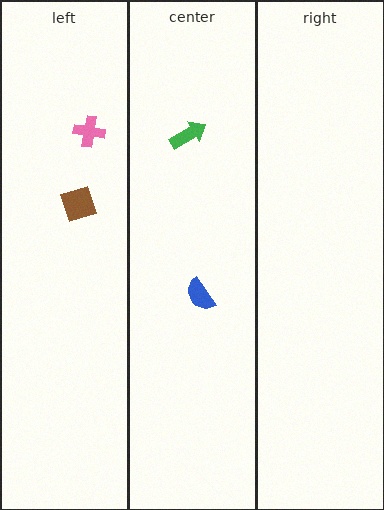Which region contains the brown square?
The left region.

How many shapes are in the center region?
2.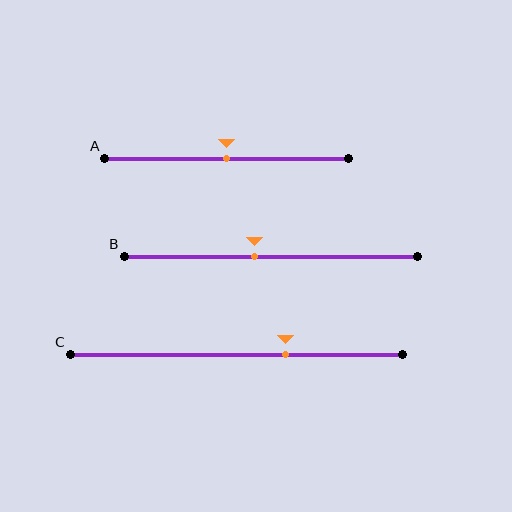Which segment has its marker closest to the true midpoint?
Segment A has its marker closest to the true midpoint.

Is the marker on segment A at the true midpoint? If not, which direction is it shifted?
Yes, the marker on segment A is at the true midpoint.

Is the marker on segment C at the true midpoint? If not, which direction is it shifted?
No, the marker on segment C is shifted to the right by about 15% of the segment length.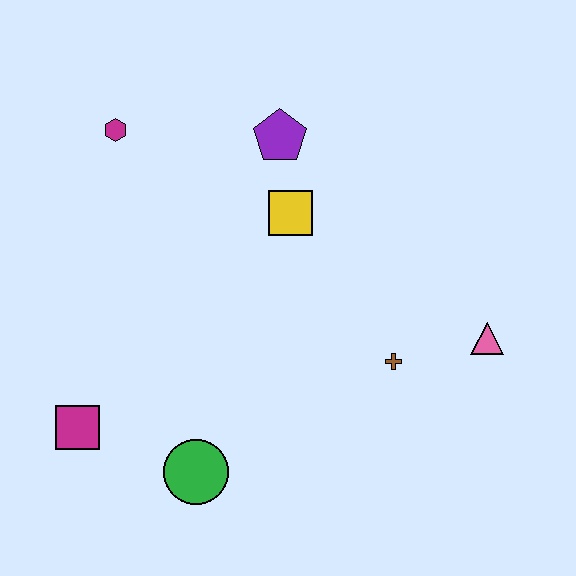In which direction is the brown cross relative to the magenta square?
The brown cross is to the right of the magenta square.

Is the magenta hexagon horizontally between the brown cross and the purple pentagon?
No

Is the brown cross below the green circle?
No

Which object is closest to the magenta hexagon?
The purple pentagon is closest to the magenta hexagon.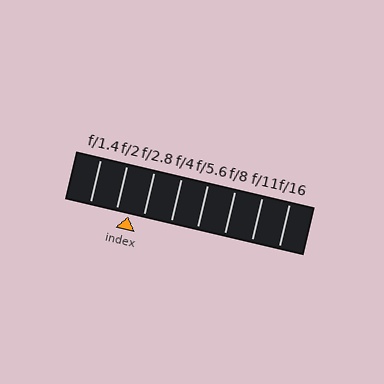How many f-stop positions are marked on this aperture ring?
There are 8 f-stop positions marked.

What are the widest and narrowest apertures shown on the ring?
The widest aperture shown is f/1.4 and the narrowest is f/16.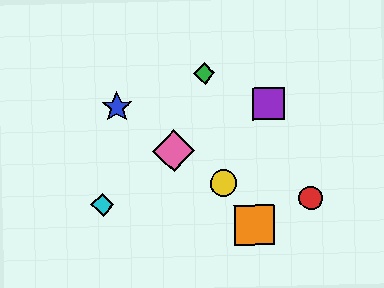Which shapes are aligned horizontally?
The blue star, the purple square are aligned horizontally.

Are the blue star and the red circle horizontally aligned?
No, the blue star is at y≈107 and the red circle is at y≈198.